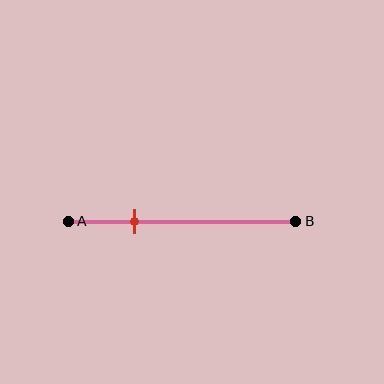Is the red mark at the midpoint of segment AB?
No, the mark is at about 30% from A, not at the 50% midpoint.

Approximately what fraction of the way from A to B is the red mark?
The red mark is approximately 30% of the way from A to B.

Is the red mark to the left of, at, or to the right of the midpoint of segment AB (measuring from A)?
The red mark is to the left of the midpoint of segment AB.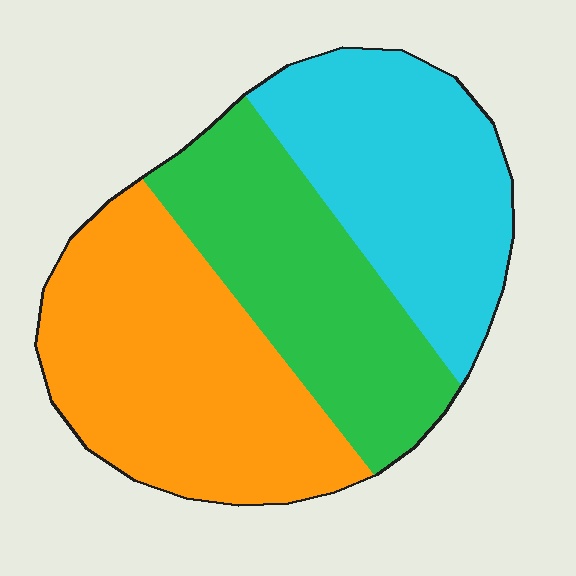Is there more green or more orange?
Orange.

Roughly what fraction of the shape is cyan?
Cyan covers about 30% of the shape.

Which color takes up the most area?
Orange, at roughly 40%.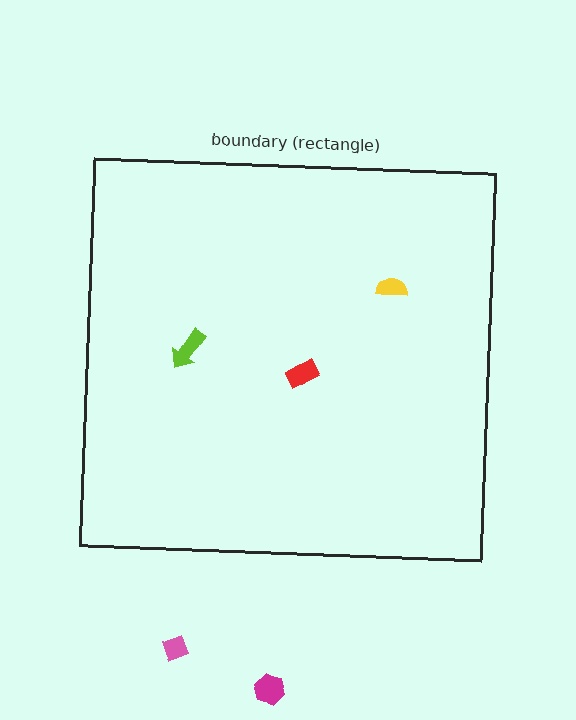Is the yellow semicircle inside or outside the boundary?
Inside.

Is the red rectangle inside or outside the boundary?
Inside.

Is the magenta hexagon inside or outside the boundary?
Outside.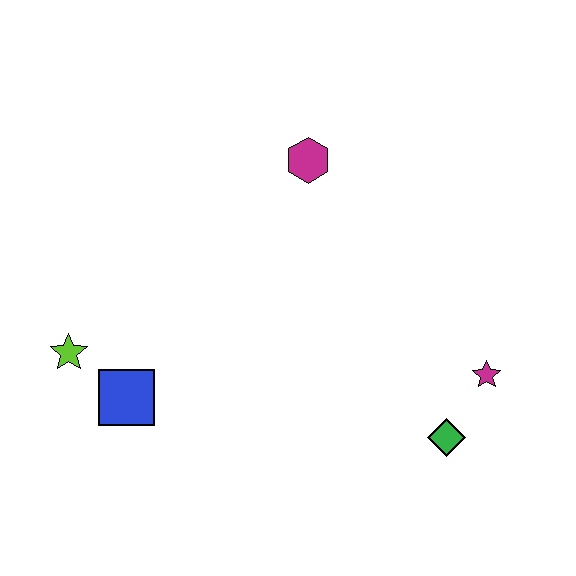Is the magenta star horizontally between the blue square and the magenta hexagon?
No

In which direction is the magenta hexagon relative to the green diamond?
The magenta hexagon is above the green diamond.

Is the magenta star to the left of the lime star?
No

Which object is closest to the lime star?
The blue square is closest to the lime star.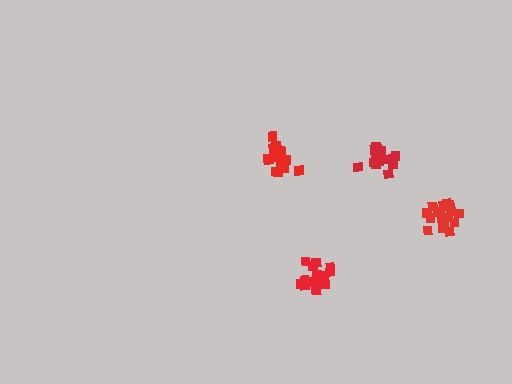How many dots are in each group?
Group 1: 19 dots, Group 2: 20 dots, Group 3: 18 dots, Group 4: 18 dots (75 total).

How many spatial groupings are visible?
There are 4 spatial groupings.